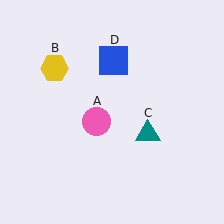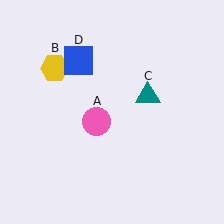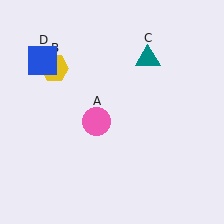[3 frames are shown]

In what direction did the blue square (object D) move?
The blue square (object D) moved left.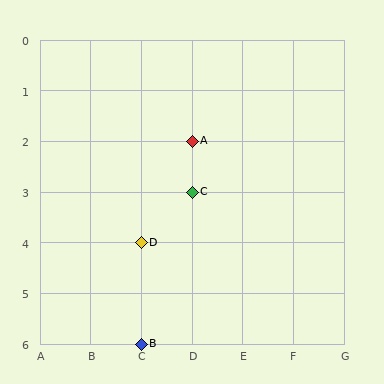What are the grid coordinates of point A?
Point A is at grid coordinates (D, 2).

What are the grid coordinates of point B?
Point B is at grid coordinates (C, 6).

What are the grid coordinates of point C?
Point C is at grid coordinates (D, 3).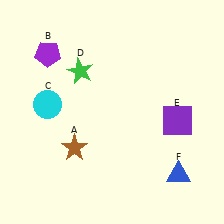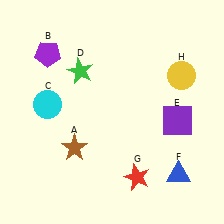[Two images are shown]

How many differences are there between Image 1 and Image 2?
There are 2 differences between the two images.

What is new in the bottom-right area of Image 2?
A red star (G) was added in the bottom-right area of Image 2.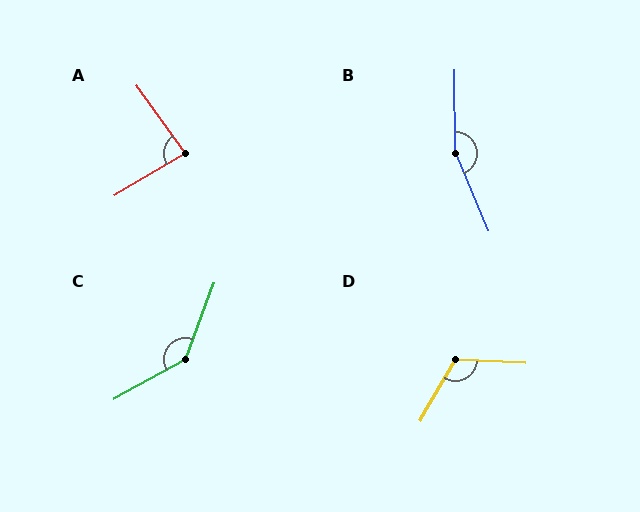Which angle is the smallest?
A, at approximately 86 degrees.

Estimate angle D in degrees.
Approximately 118 degrees.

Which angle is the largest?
B, at approximately 158 degrees.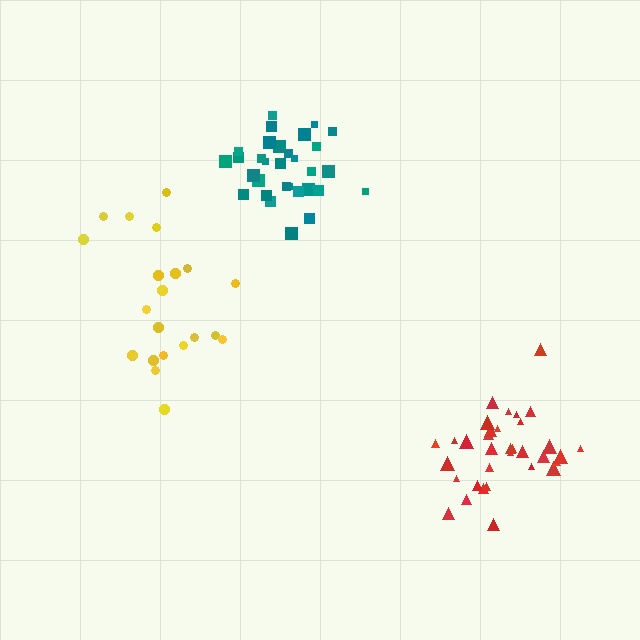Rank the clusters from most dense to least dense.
red, teal, yellow.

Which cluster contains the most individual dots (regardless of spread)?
Red (35).